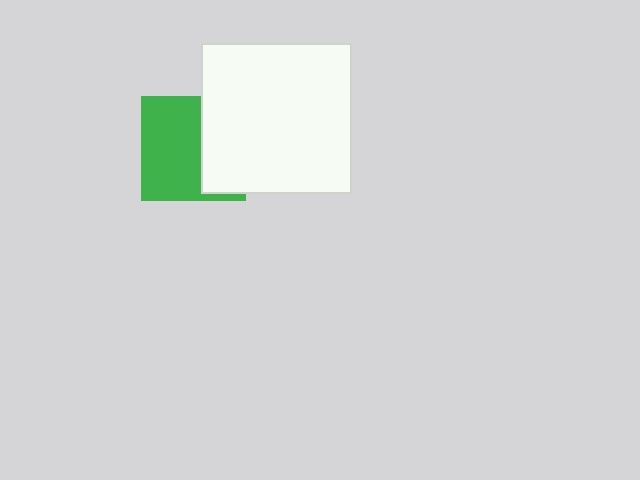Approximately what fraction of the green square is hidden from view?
Roughly 39% of the green square is hidden behind the white square.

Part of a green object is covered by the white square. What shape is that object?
It is a square.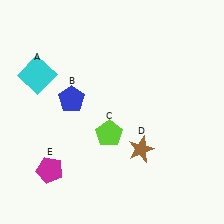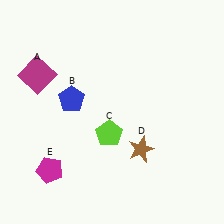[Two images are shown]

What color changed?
The square (A) changed from cyan in Image 1 to magenta in Image 2.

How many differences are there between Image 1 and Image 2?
There is 1 difference between the two images.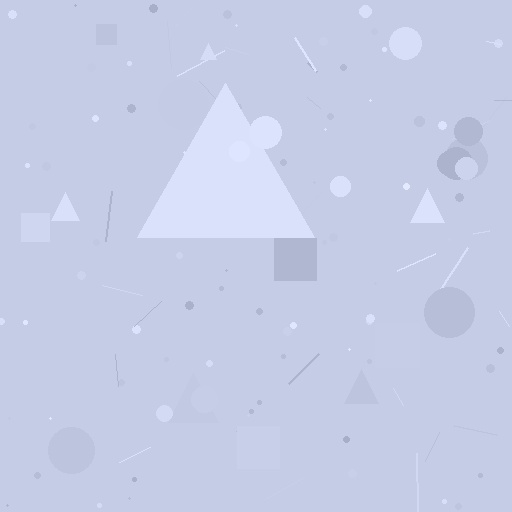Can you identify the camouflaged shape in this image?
The camouflaged shape is a triangle.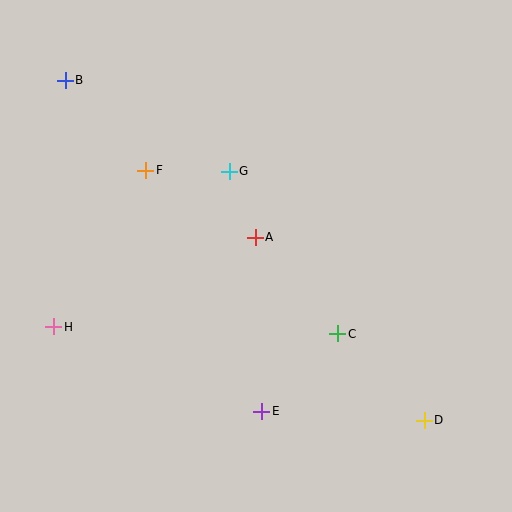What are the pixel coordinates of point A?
Point A is at (255, 237).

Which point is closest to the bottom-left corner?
Point H is closest to the bottom-left corner.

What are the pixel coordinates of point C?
Point C is at (338, 334).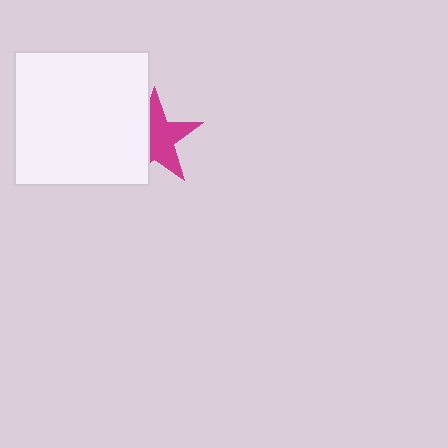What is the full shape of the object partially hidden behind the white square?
The partially hidden object is a magenta star.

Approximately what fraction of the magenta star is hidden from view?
Roughly 40% of the magenta star is hidden behind the white square.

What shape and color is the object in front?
The object in front is a white square.